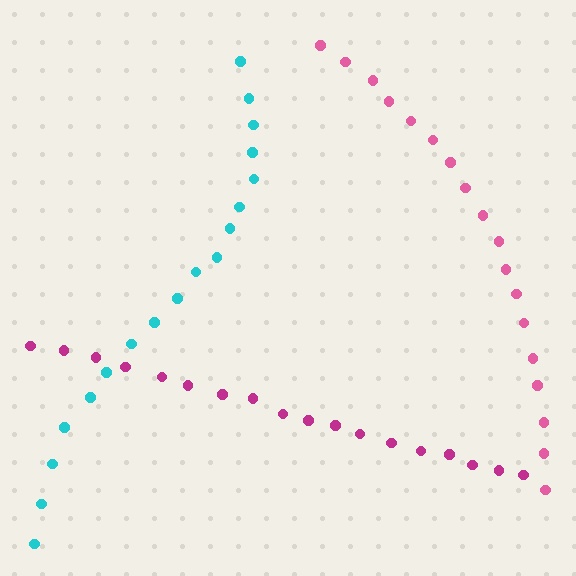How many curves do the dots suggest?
There are 3 distinct paths.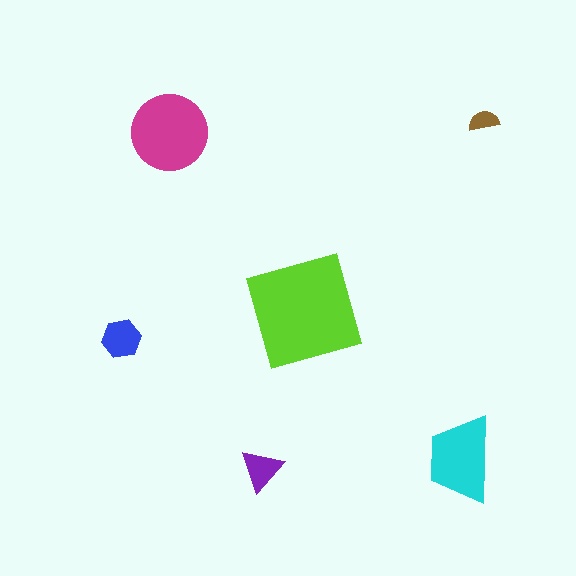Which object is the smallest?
The brown semicircle.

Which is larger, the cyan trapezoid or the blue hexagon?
The cyan trapezoid.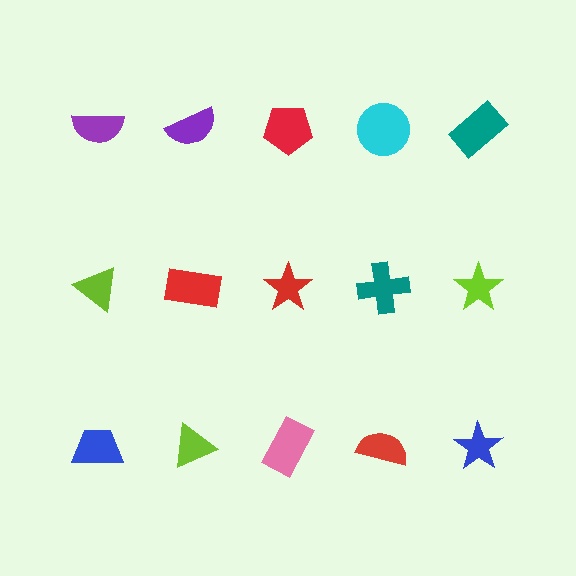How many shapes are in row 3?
5 shapes.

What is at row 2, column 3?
A red star.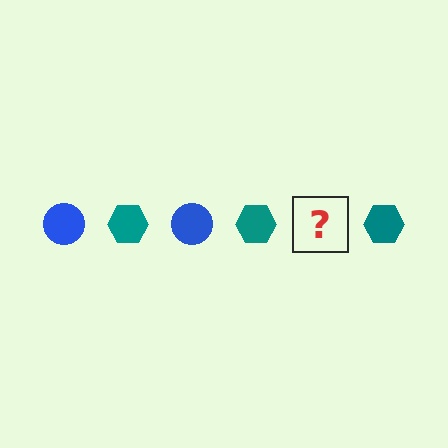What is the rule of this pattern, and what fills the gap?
The rule is that the pattern alternates between blue circle and teal hexagon. The gap should be filled with a blue circle.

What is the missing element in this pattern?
The missing element is a blue circle.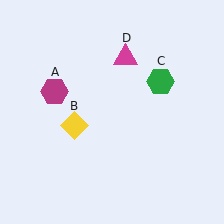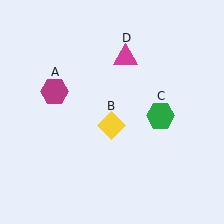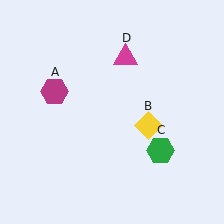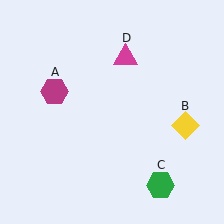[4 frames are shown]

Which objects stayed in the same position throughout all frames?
Magenta hexagon (object A) and magenta triangle (object D) remained stationary.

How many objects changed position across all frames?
2 objects changed position: yellow diamond (object B), green hexagon (object C).